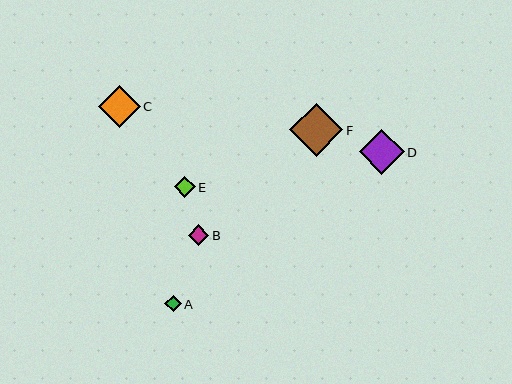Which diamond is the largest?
Diamond F is the largest with a size of approximately 54 pixels.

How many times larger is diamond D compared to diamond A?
Diamond D is approximately 2.8 times the size of diamond A.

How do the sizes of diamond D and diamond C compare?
Diamond D and diamond C are approximately the same size.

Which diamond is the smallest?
Diamond A is the smallest with a size of approximately 16 pixels.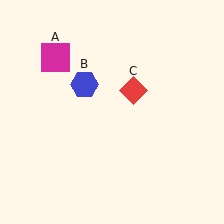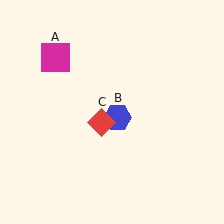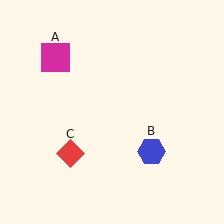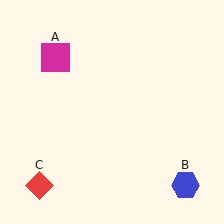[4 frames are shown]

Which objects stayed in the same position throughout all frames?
Magenta square (object A) remained stationary.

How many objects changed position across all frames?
2 objects changed position: blue hexagon (object B), red diamond (object C).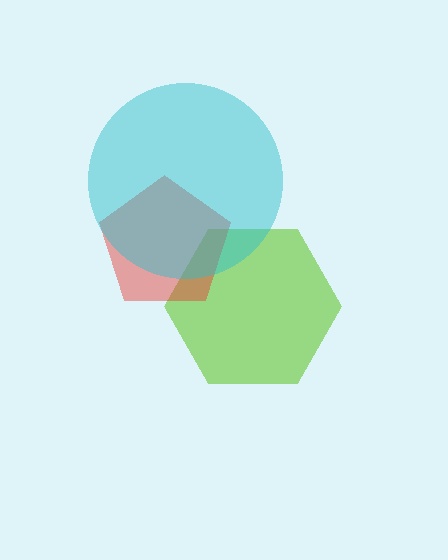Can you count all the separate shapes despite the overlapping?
Yes, there are 3 separate shapes.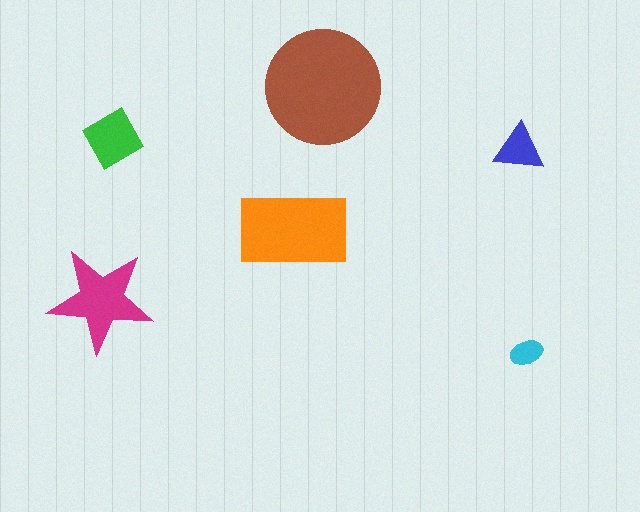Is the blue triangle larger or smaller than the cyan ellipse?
Larger.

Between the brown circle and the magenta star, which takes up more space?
The brown circle.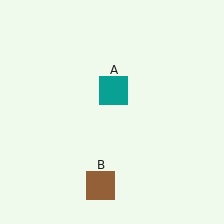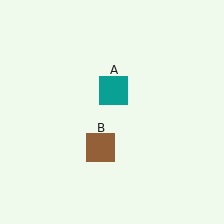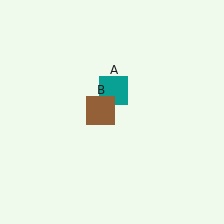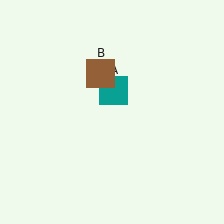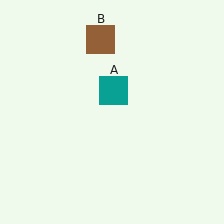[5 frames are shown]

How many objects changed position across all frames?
1 object changed position: brown square (object B).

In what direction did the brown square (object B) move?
The brown square (object B) moved up.